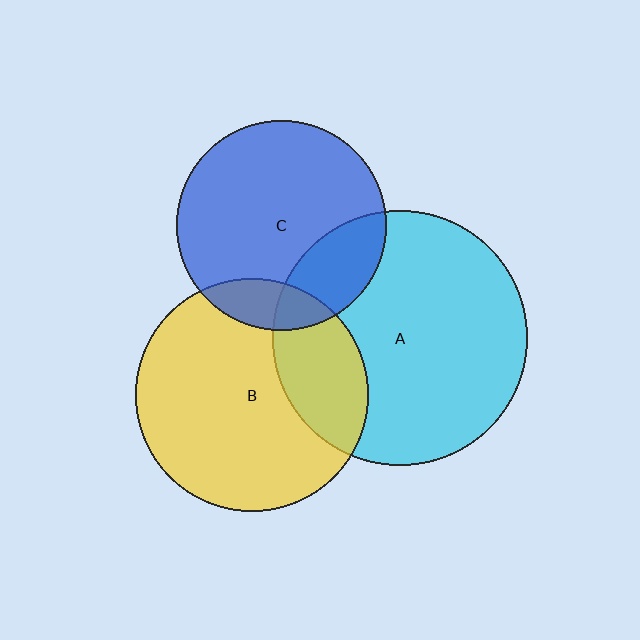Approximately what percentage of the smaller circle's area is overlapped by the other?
Approximately 15%.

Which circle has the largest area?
Circle A (cyan).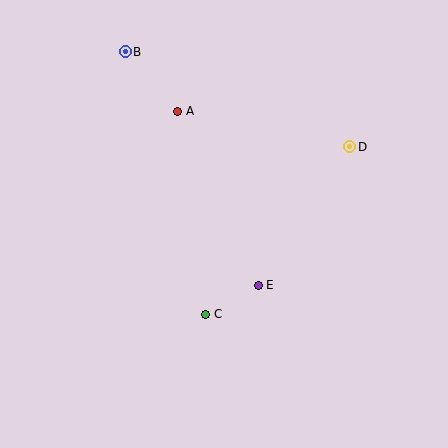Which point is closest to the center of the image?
Point E at (258, 285) is closest to the center.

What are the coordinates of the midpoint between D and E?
The midpoint between D and E is at (304, 216).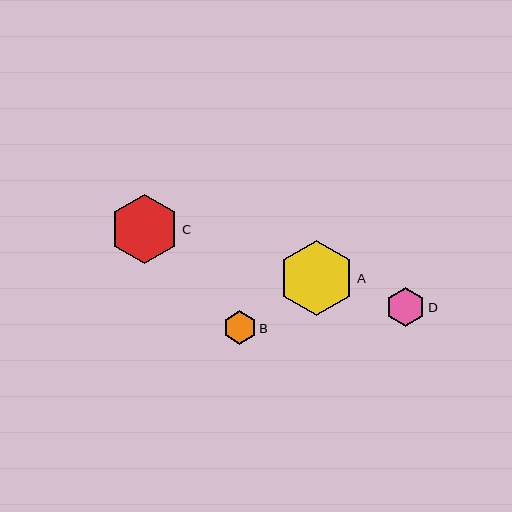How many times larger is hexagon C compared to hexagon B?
Hexagon C is approximately 2.1 times the size of hexagon B.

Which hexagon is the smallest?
Hexagon B is the smallest with a size of approximately 33 pixels.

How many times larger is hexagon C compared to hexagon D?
Hexagon C is approximately 1.8 times the size of hexagon D.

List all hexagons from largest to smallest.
From largest to smallest: A, C, D, B.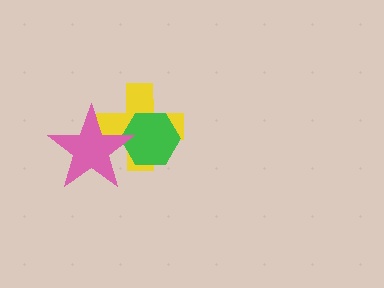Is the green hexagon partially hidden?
Yes, it is partially covered by another shape.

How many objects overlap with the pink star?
2 objects overlap with the pink star.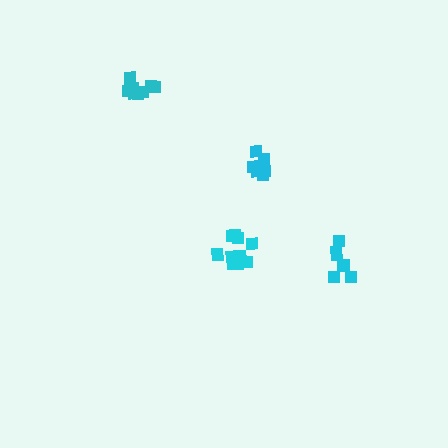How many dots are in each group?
Group 1: 7 dots, Group 2: 6 dots, Group 3: 8 dots, Group 4: 11 dots (32 total).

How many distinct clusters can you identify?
There are 4 distinct clusters.